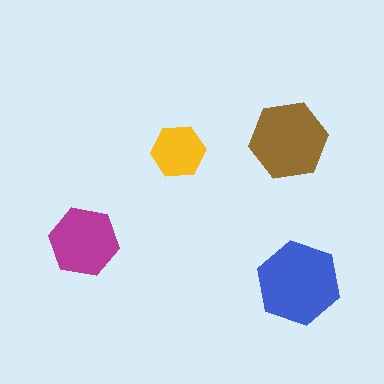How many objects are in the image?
There are 4 objects in the image.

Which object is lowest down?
The blue hexagon is bottommost.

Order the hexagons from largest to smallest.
the blue one, the brown one, the magenta one, the yellow one.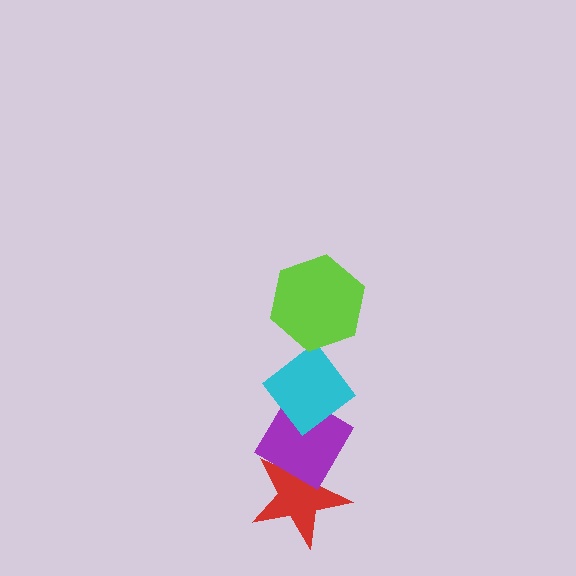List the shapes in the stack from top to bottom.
From top to bottom: the lime hexagon, the cyan diamond, the purple diamond, the red star.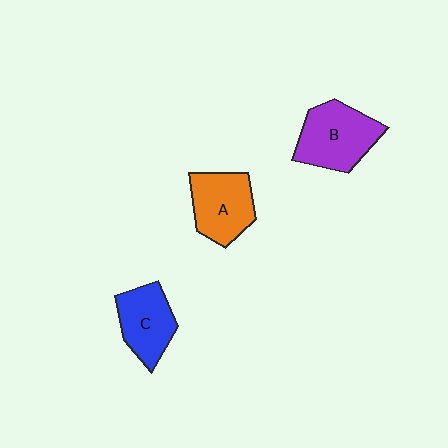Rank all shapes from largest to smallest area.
From largest to smallest: B (purple), A (orange), C (blue).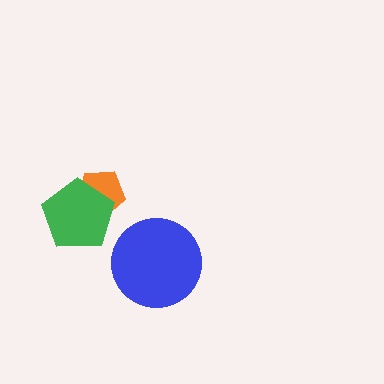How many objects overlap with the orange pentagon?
1 object overlaps with the orange pentagon.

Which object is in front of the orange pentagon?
The green pentagon is in front of the orange pentagon.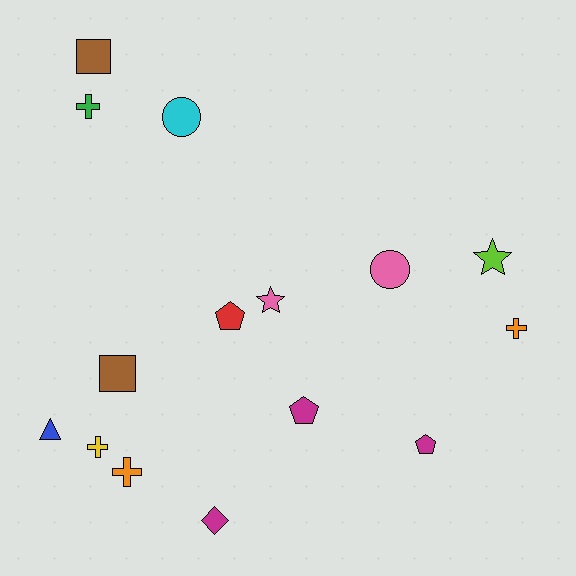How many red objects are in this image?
There is 1 red object.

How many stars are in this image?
There are 2 stars.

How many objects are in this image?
There are 15 objects.